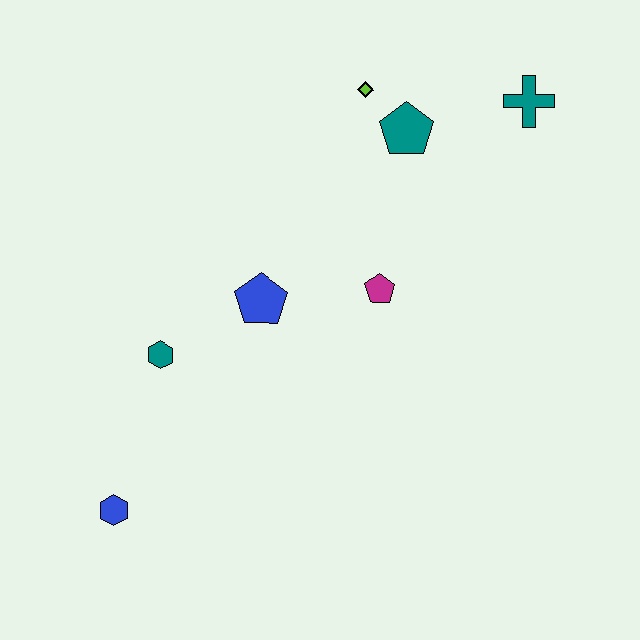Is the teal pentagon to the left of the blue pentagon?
No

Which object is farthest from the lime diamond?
The blue hexagon is farthest from the lime diamond.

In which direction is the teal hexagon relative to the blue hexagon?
The teal hexagon is above the blue hexagon.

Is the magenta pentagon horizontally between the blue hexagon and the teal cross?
Yes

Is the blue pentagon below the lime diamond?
Yes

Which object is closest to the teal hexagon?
The blue pentagon is closest to the teal hexagon.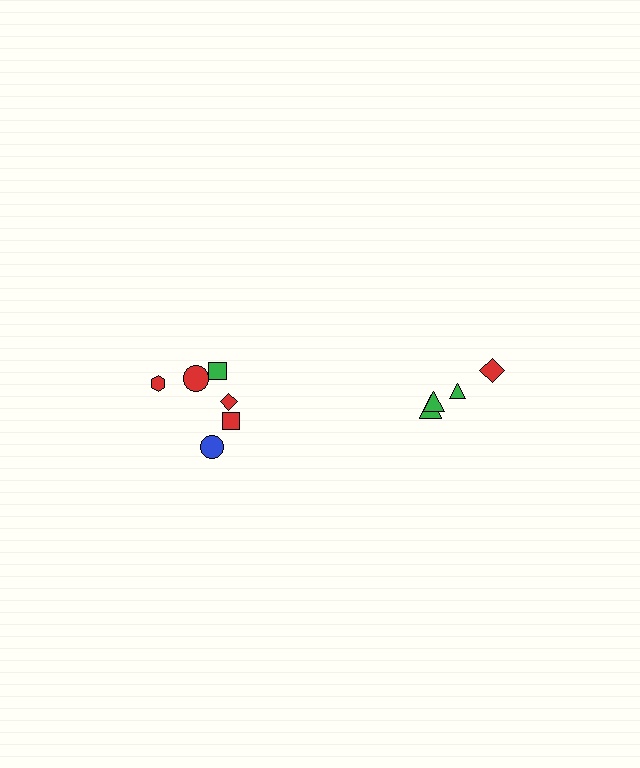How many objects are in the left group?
There are 6 objects.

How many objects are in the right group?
There are 4 objects.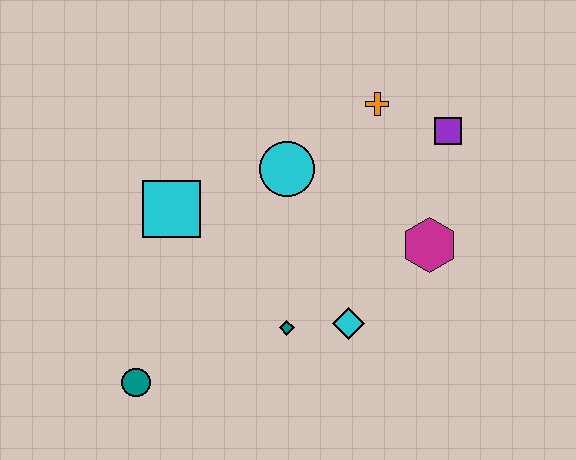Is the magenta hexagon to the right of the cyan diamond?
Yes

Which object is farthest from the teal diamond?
The purple square is farthest from the teal diamond.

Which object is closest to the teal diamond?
The cyan diamond is closest to the teal diamond.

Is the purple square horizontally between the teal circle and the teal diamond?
No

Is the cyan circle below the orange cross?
Yes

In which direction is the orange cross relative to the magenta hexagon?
The orange cross is above the magenta hexagon.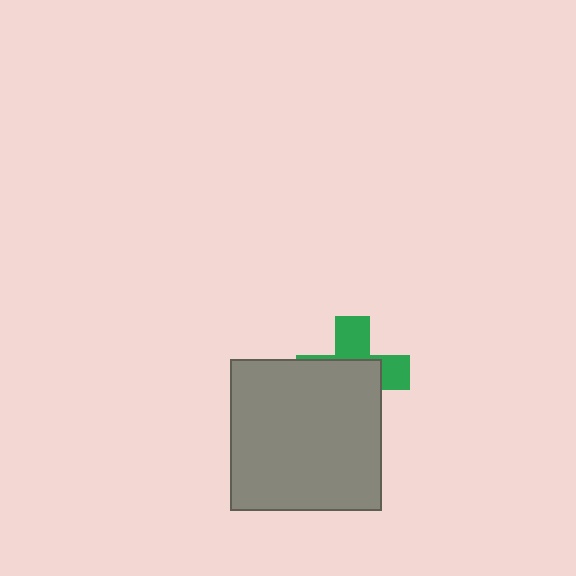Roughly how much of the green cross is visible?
A small part of it is visible (roughly 40%).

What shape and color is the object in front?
The object in front is a gray square.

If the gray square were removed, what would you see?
You would see the complete green cross.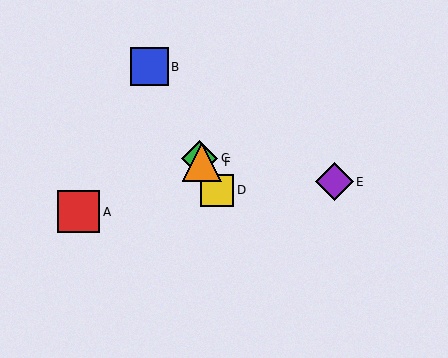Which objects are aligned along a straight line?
Objects B, C, D, F are aligned along a straight line.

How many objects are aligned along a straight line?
4 objects (B, C, D, F) are aligned along a straight line.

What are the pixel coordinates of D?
Object D is at (217, 190).